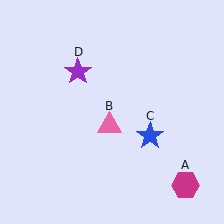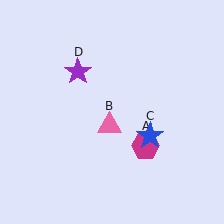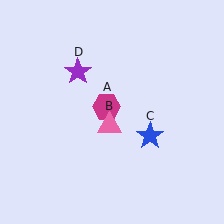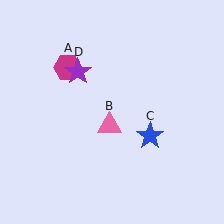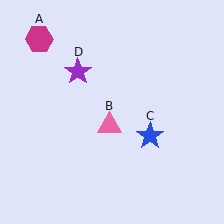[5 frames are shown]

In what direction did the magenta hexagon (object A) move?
The magenta hexagon (object A) moved up and to the left.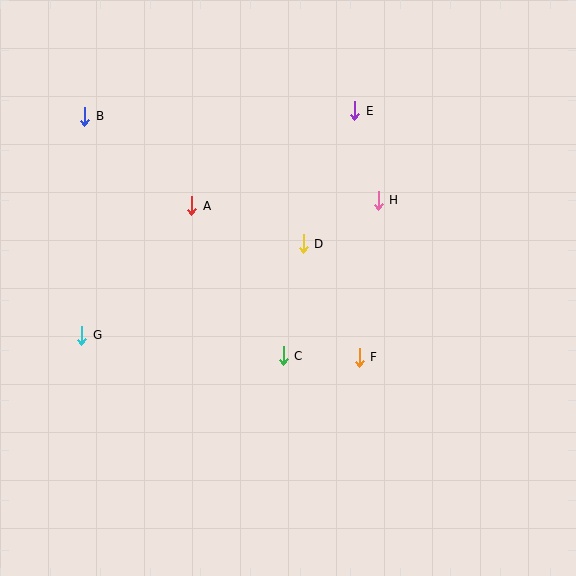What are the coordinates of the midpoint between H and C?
The midpoint between H and C is at (331, 278).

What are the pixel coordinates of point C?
Point C is at (283, 356).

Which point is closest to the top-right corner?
Point E is closest to the top-right corner.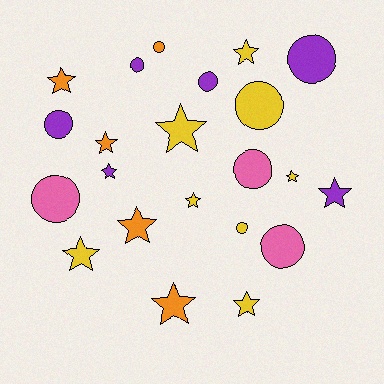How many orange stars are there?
There are 4 orange stars.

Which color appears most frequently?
Yellow, with 8 objects.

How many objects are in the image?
There are 22 objects.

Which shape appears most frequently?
Star, with 12 objects.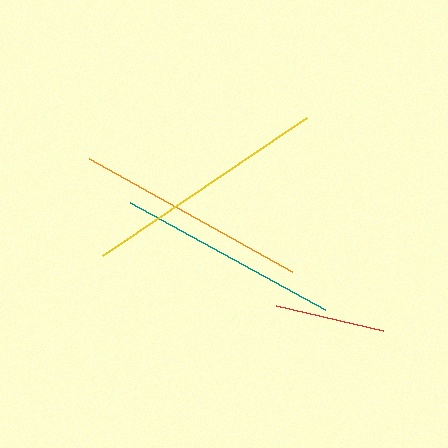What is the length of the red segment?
The red segment is approximately 110 pixels long.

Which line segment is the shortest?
The red line is the shortest at approximately 110 pixels.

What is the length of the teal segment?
The teal segment is approximately 223 pixels long.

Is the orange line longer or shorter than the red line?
The orange line is longer than the red line.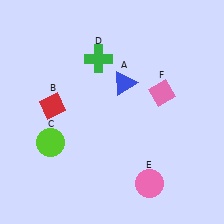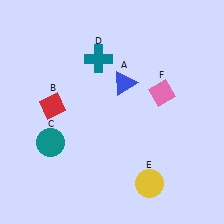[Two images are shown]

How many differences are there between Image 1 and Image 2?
There are 3 differences between the two images.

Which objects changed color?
C changed from lime to teal. D changed from green to teal. E changed from pink to yellow.